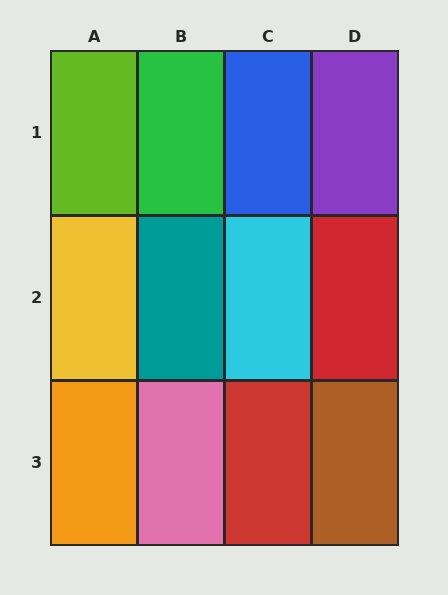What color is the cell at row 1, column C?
Blue.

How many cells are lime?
1 cell is lime.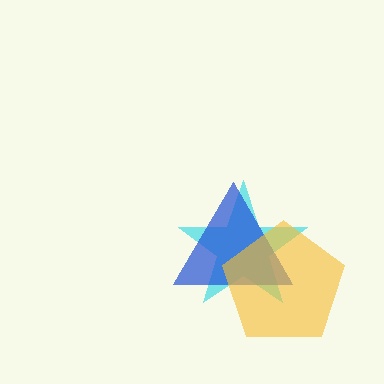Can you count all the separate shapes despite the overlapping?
Yes, there are 3 separate shapes.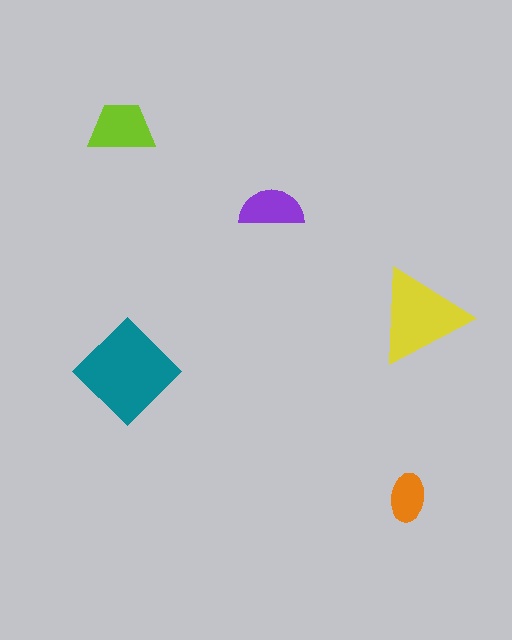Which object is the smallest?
The orange ellipse.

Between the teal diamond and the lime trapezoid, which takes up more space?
The teal diamond.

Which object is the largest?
The teal diamond.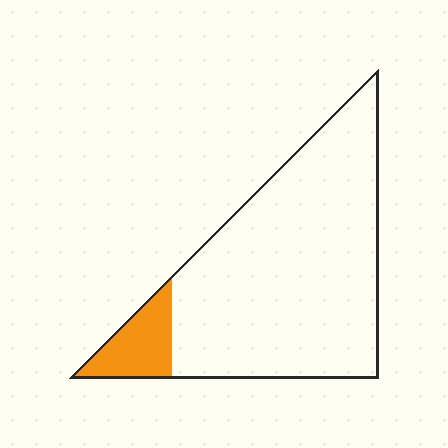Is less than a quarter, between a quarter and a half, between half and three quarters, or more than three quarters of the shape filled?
Less than a quarter.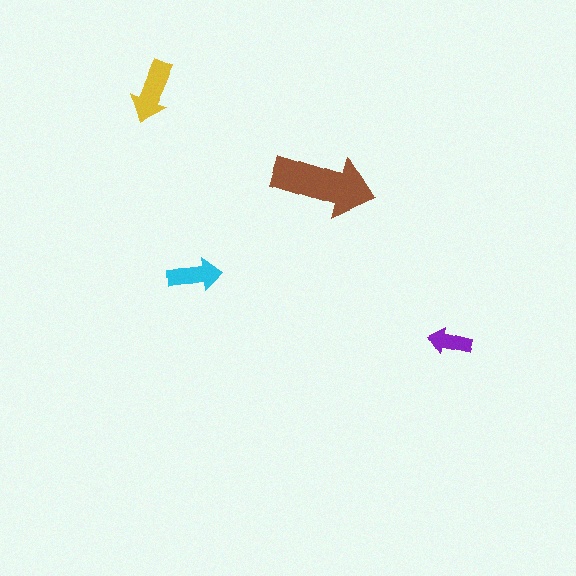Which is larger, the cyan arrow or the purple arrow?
The cyan one.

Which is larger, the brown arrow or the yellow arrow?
The brown one.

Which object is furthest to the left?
The yellow arrow is leftmost.